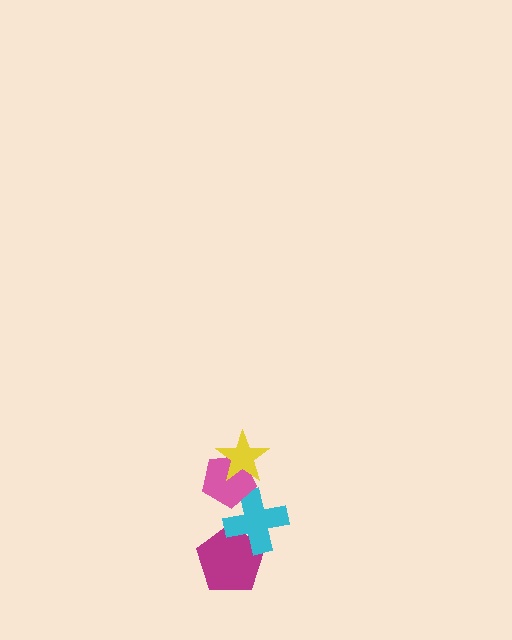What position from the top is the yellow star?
The yellow star is 1st from the top.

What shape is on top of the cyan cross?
The pink pentagon is on top of the cyan cross.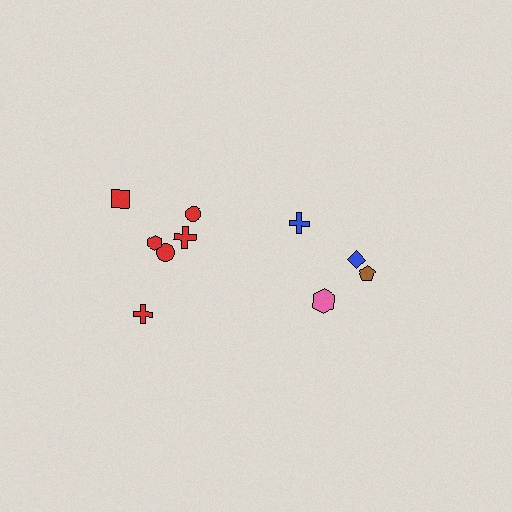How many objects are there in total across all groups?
There are 10 objects.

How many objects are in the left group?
There are 6 objects.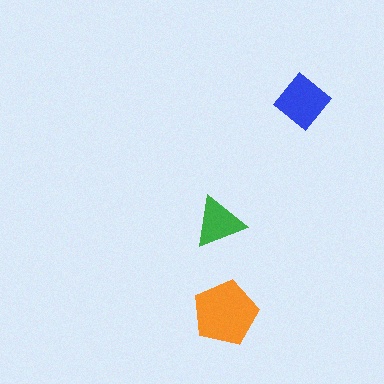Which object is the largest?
The orange pentagon.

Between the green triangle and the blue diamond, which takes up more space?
The blue diamond.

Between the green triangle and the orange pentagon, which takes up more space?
The orange pentagon.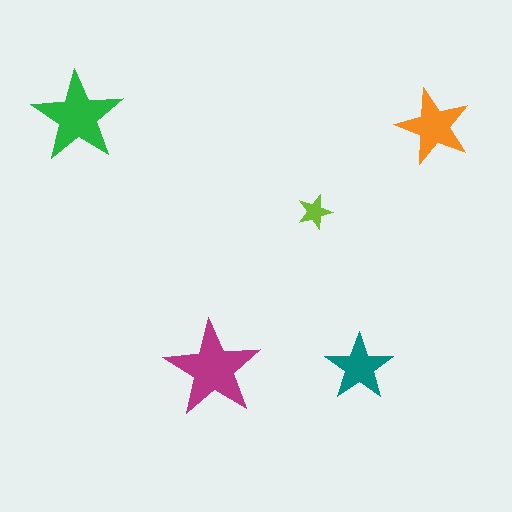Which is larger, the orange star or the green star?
The green one.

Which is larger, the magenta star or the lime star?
The magenta one.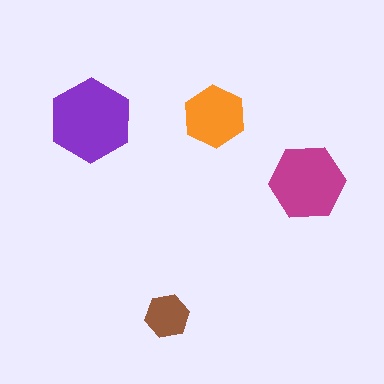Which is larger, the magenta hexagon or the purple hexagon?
The purple one.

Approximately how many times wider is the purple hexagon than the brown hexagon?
About 2 times wider.